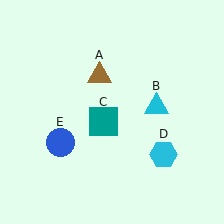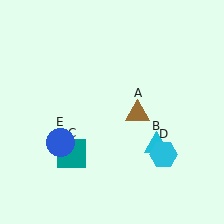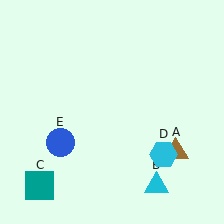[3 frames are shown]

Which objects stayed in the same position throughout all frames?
Cyan hexagon (object D) and blue circle (object E) remained stationary.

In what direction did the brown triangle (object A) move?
The brown triangle (object A) moved down and to the right.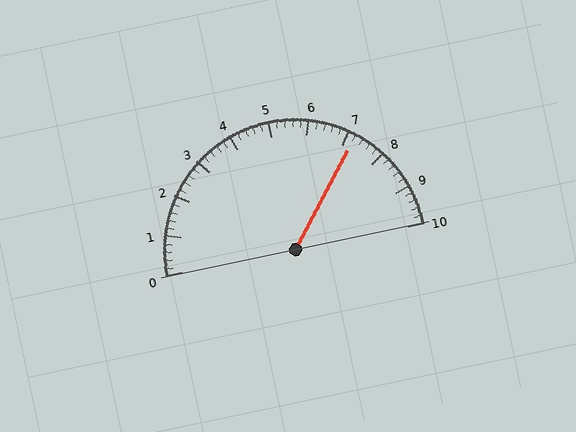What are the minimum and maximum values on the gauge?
The gauge ranges from 0 to 10.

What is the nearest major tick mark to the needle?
The nearest major tick mark is 7.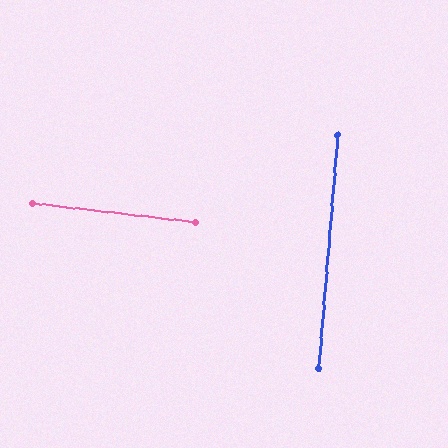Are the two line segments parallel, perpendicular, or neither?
Perpendicular — they meet at approximately 88°.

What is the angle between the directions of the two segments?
Approximately 88 degrees.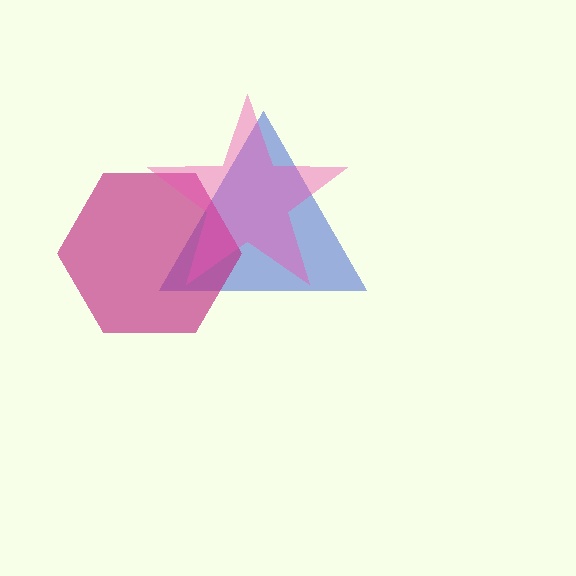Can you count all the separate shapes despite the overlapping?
Yes, there are 3 separate shapes.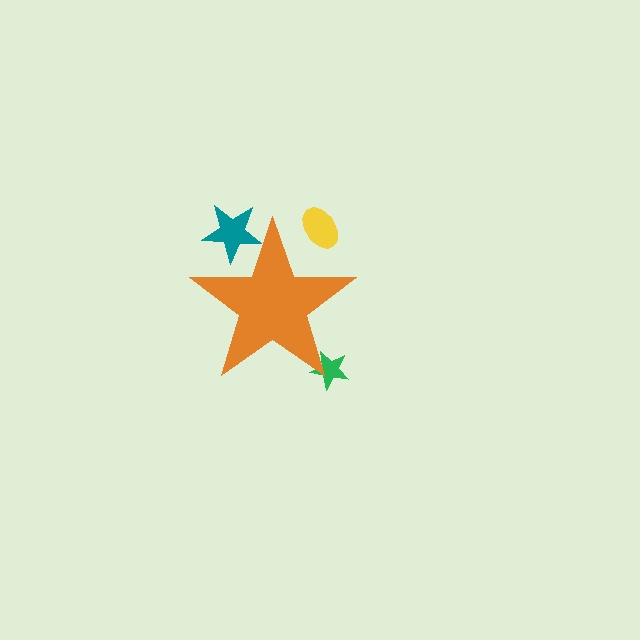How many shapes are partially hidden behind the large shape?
3 shapes are partially hidden.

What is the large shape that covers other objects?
An orange star.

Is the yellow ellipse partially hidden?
Yes, the yellow ellipse is partially hidden behind the orange star.